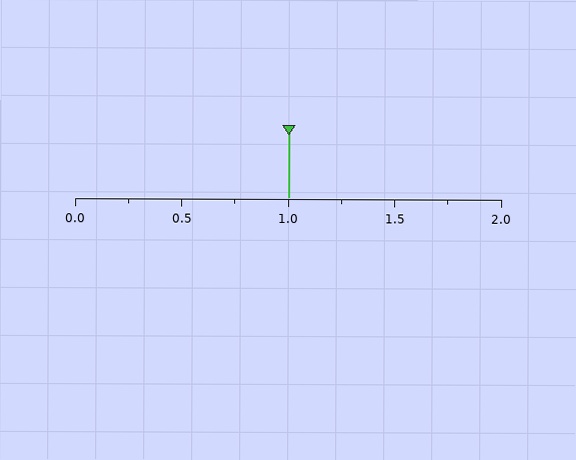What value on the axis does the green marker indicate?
The marker indicates approximately 1.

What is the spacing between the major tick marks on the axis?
The major ticks are spaced 0.5 apart.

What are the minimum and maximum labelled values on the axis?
The axis runs from 0.0 to 2.0.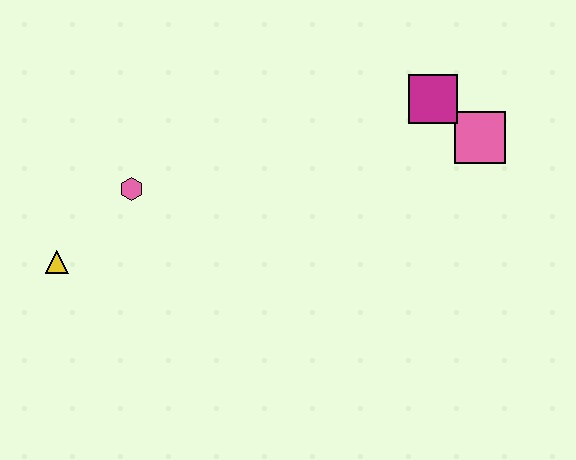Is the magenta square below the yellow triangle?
No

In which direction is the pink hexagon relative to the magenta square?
The pink hexagon is to the left of the magenta square.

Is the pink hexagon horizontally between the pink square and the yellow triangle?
Yes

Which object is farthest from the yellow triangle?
The pink square is farthest from the yellow triangle.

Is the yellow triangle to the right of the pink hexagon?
No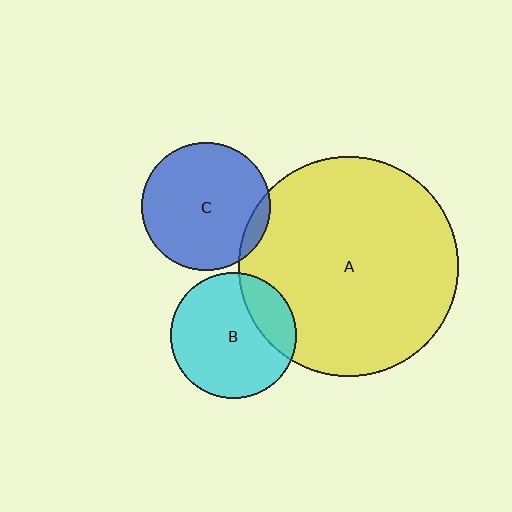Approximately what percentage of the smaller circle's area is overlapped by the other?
Approximately 20%.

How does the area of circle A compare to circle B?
Approximately 3.1 times.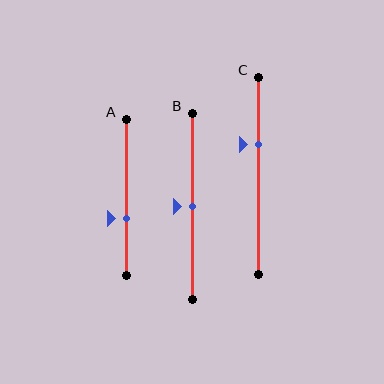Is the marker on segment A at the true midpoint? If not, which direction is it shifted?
No, the marker on segment A is shifted downward by about 14% of the segment length.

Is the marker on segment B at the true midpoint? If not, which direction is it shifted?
Yes, the marker on segment B is at the true midpoint.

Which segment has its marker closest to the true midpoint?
Segment B has its marker closest to the true midpoint.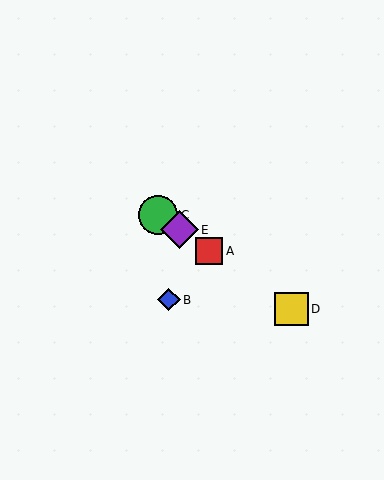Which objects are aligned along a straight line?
Objects A, C, D, E are aligned along a straight line.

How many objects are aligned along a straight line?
4 objects (A, C, D, E) are aligned along a straight line.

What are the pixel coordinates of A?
Object A is at (209, 251).